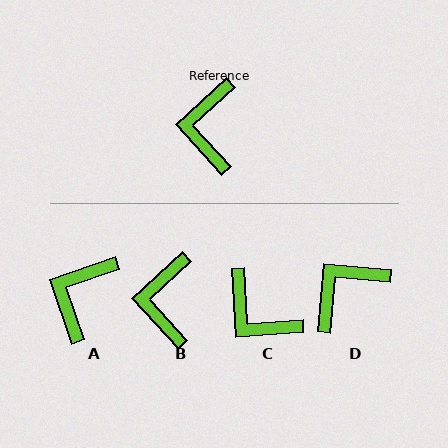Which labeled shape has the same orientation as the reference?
B.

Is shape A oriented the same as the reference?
No, it is off by about 24 degrees.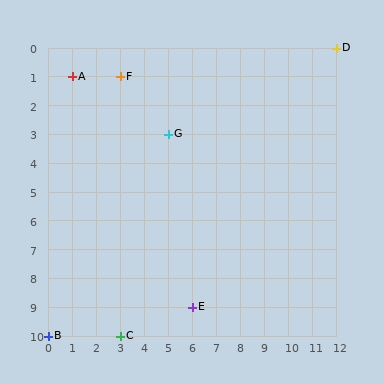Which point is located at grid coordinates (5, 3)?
Point G is at (5, 3).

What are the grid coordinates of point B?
Point B is at grid coordinates (0, 10).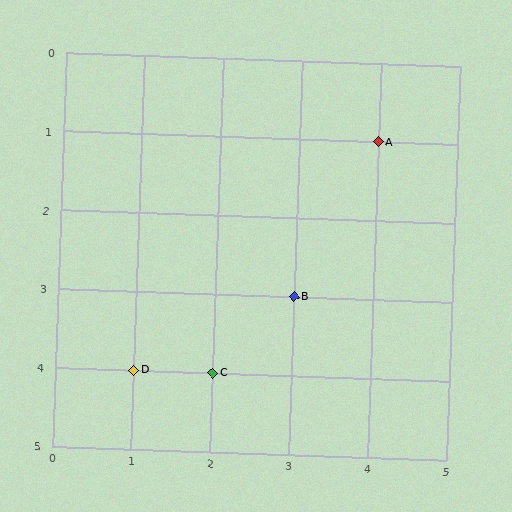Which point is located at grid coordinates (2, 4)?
Point C is at (2, 4).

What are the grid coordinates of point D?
Point D is at grid coordinates (1, 4).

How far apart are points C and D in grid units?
Points C and D are 1 column apart.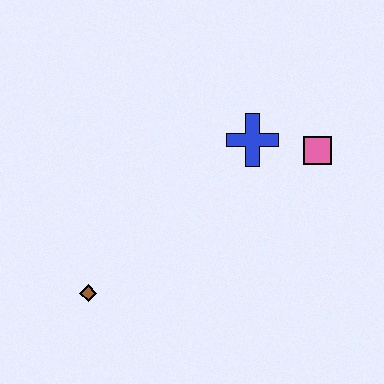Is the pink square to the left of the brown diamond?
No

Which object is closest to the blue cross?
The pink square is closest to the blue cross.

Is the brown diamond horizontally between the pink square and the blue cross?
No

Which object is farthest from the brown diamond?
The pink square is farthest from the brown diamond.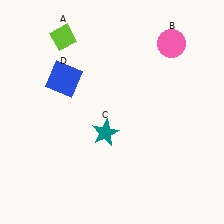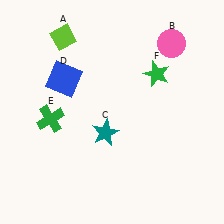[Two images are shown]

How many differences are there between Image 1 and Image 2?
There are 2 differences between the two images.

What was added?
A green cross (E), a green star (F) were added in Image 2.